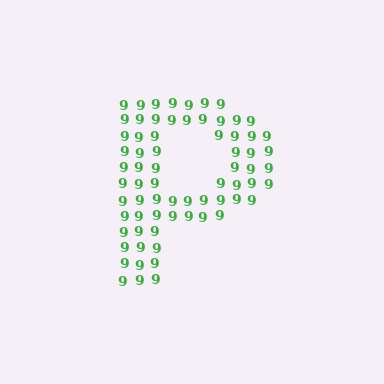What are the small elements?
The small elements are digit 9's.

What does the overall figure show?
The overall figure shows the letter P.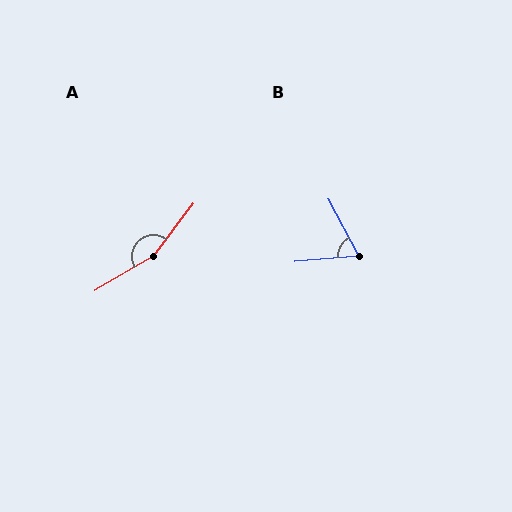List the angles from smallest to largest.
B (66°), A (157°).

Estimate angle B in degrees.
Approximately 66 degrees.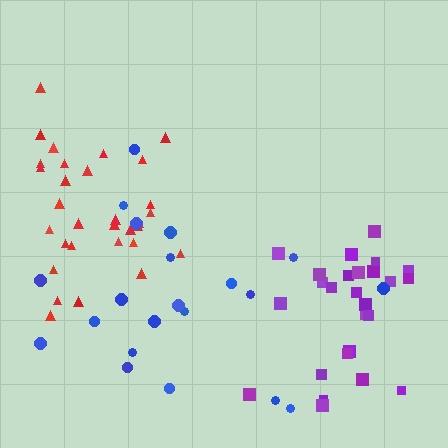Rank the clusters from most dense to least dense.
purple, red, blue.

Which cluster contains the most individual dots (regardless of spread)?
Red (31).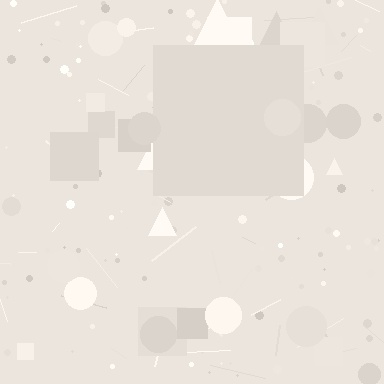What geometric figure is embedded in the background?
A square is embedded in the background.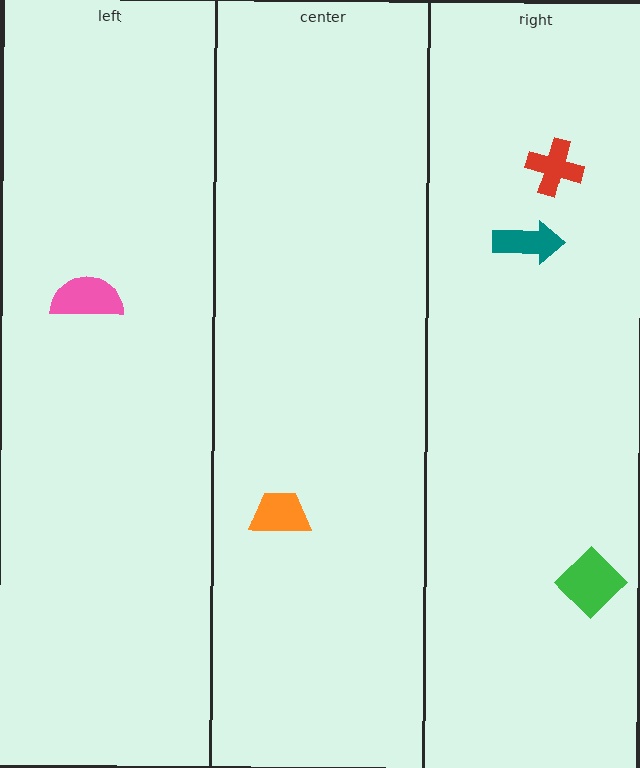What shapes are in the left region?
The pink semicircle.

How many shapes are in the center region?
1.